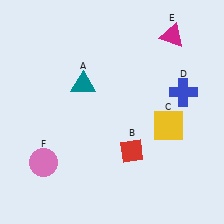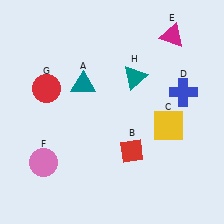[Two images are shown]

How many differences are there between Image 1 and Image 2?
There are 2 differences between the two images.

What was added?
A red circle (G), a teal triangle (H) were added in Image 2.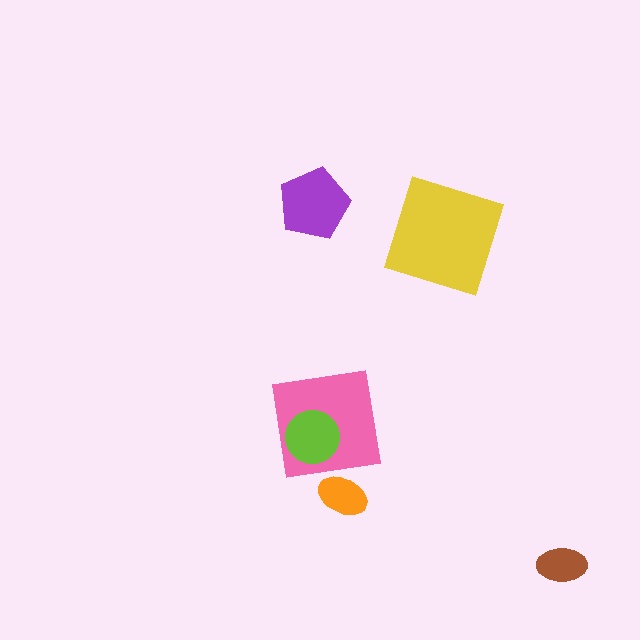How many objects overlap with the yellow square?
0 objects overlap with the yellow square.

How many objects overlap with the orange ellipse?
0 objects overlap with the orange ellipse.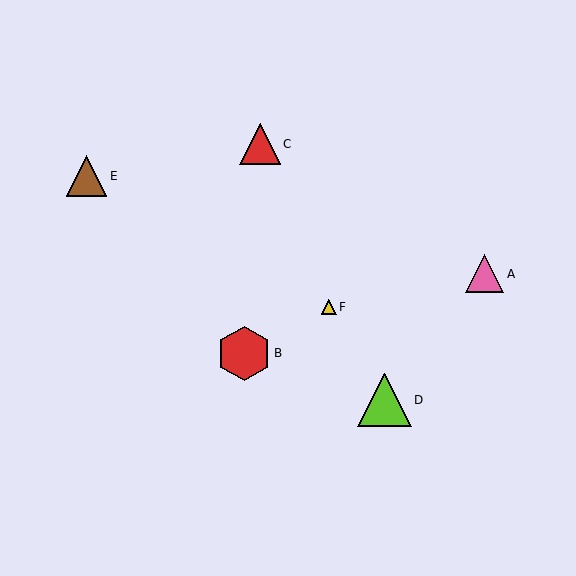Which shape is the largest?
The red hexagon (labeled B) is the largest.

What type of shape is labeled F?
Shape F is a yellow triangle.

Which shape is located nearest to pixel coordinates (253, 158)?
The red triangle (labeled C) at (260, 144) is nearest to that location.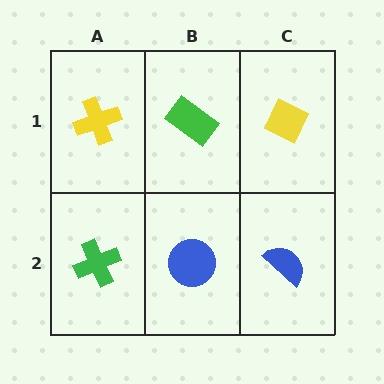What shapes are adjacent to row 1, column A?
A green cross (row 2, column A), a green rectangle (row 1, column B).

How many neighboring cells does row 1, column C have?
2.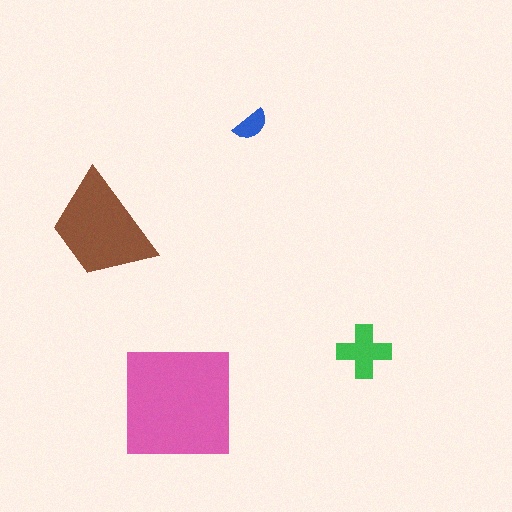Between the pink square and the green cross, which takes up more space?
The pink square.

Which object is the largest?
The pink square.